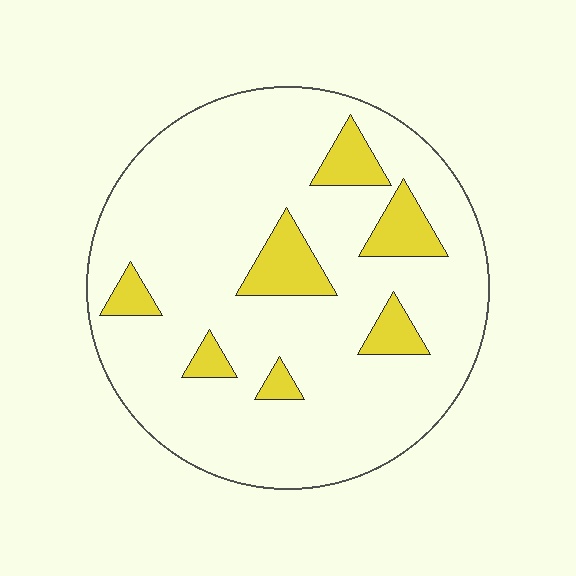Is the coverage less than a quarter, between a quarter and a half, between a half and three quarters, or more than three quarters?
Less than a quarter.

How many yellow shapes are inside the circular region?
7.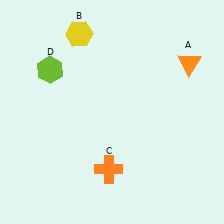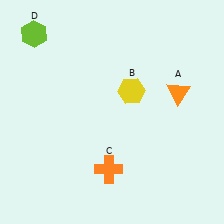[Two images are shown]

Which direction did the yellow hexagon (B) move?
The yellow hexagon (B) moved down.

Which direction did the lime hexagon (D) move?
The lime hexagon (D) moved up.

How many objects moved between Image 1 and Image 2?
3 objects moved between the two images.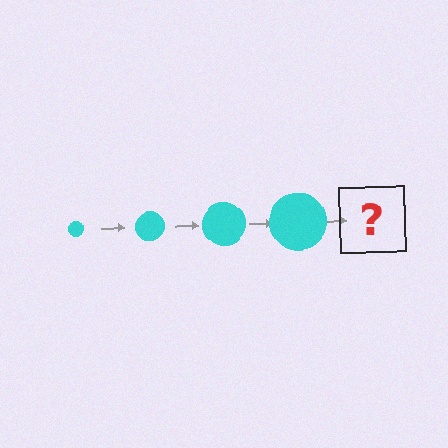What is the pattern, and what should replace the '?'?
The pattern is that the circle gets progressively larger each step. The '?' should be a cyan circle, larger than the previous one.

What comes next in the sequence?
The next element should be a cyan circle, larger than the previous one.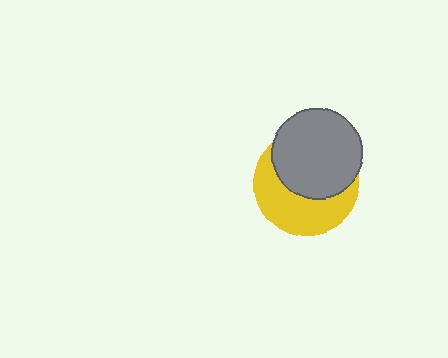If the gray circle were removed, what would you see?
You would see the complete yellow circle.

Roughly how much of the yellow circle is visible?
About half of it is visible (roughly 48%).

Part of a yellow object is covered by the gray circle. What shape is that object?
It is a circle.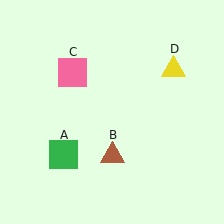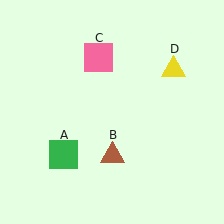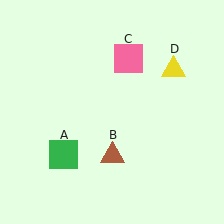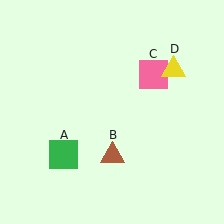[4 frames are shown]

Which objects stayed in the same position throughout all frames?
Green square (object A) and brown triangle (object B) and yellow triangle (object D) remained stationary.